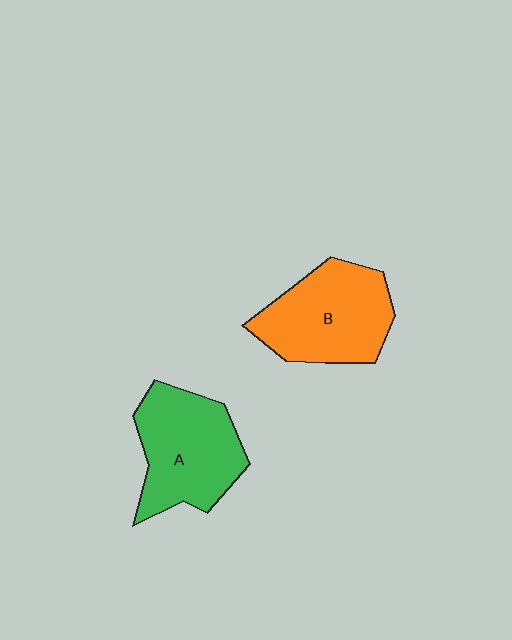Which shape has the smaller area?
Shape A (green).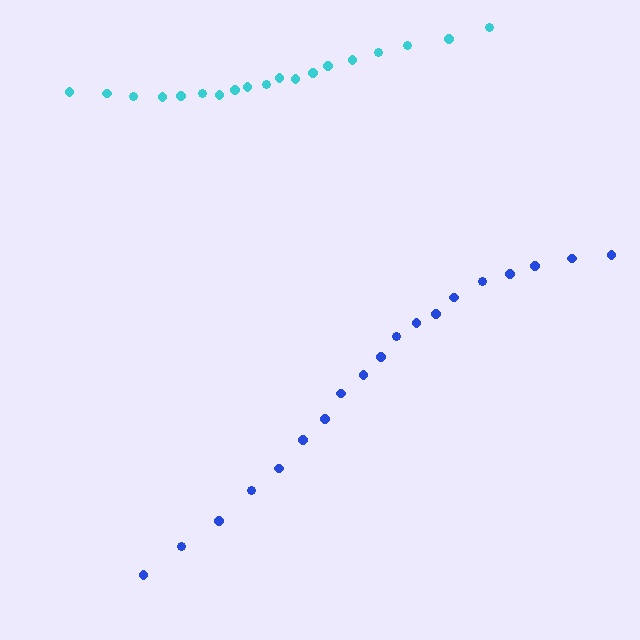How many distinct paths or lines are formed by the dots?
There are 2 distinct paths.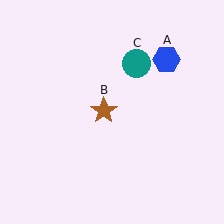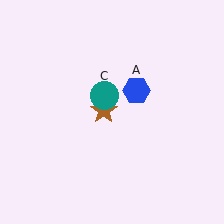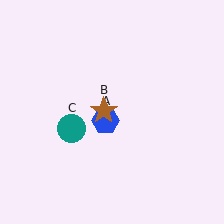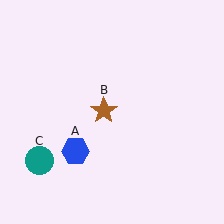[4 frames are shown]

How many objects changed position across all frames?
2 objects changed position: blue hexagon (object A), teal circle (object C).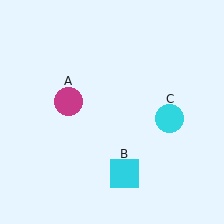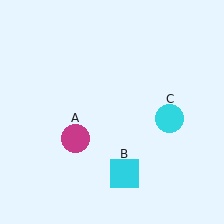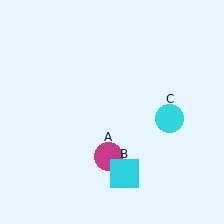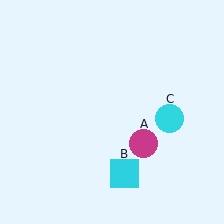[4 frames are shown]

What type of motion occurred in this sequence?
The magenta circle (object A) rotated counterclockwise around the center of the scene.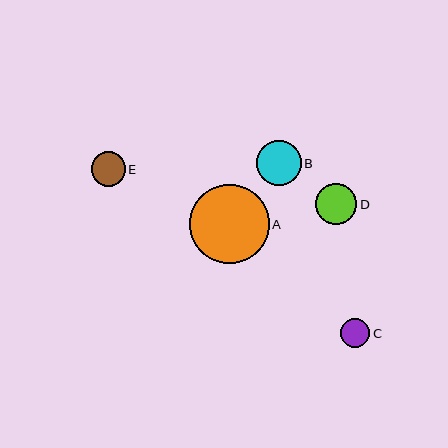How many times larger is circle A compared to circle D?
Circle A is approximately 1.9 times the size of circle D.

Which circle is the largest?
Circle A is the largest with a size of approximately 79 pixels.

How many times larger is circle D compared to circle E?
Circle D is approximately 1.2 times the size of circle E.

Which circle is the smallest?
Circle C is the smallest with a size of approximately 29 pixels.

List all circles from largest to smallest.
From largest to smallest: A, B, D, E, C.